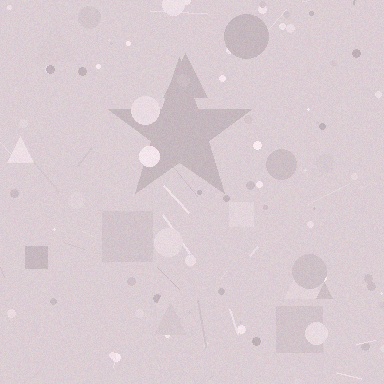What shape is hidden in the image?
A star is hidden in the image.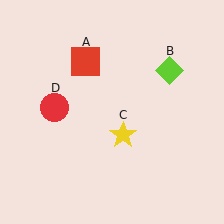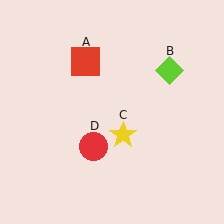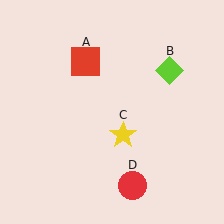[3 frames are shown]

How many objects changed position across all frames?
1 object changed position: red circle (object D).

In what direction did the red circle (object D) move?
The red circle (object D) moved down and to the right.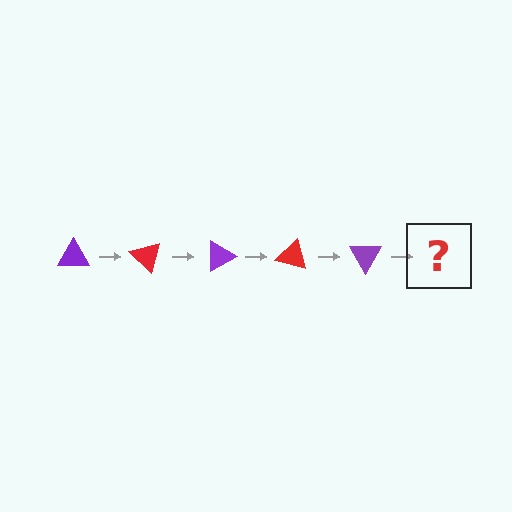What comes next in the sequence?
The next element should be a red triangle, rotated 225 degrees from the start.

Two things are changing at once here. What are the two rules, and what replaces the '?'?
The two rules are that it rotates 45 degrees each step and the color cycles through purple and red. The '?' should be a red triangle, rotated 225 degrees from the start.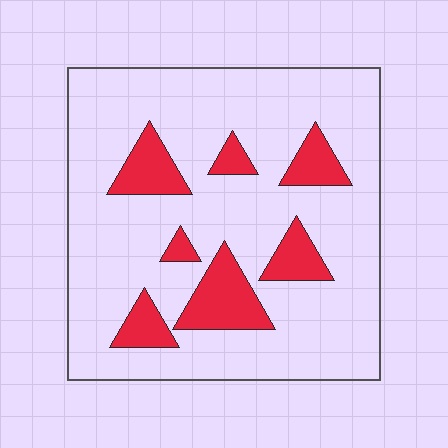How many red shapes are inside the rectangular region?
7.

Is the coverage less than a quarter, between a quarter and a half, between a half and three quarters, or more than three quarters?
Less than a quarter.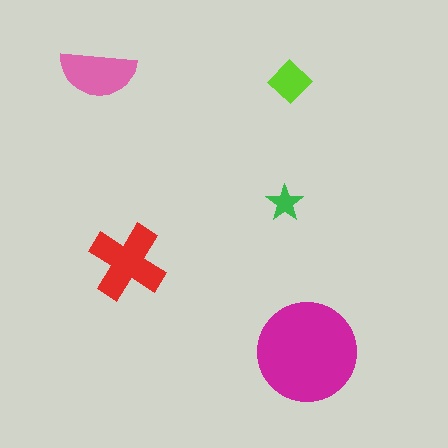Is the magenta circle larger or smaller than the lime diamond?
Larger.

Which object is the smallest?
The green star.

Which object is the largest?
The magenta circle.